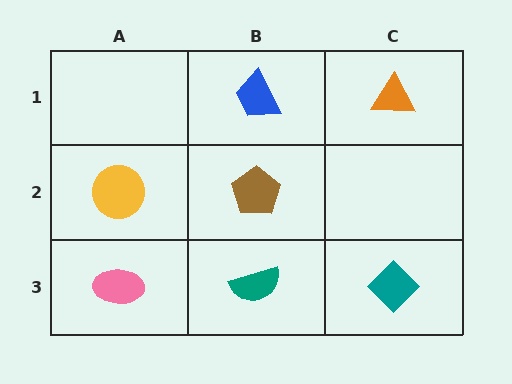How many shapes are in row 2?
2 shapes.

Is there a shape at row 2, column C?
No, that cell is empty.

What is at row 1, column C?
An orange triangle.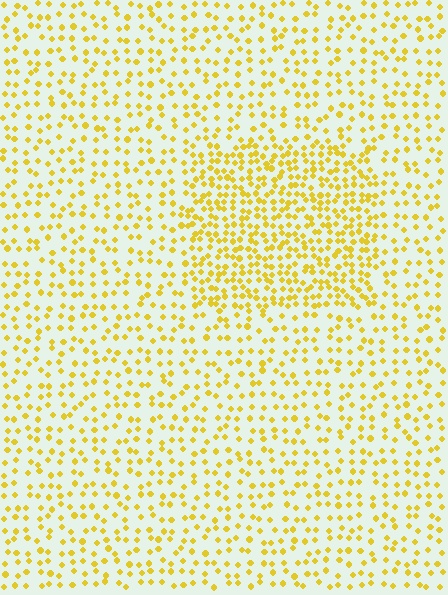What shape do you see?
I see a rectangle.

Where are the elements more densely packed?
The elements are more densely packed inside the rectangle boundary.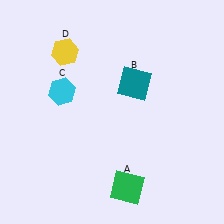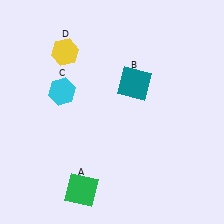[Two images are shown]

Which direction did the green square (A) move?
The green square (A) moved left.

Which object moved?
The green square (A) moved left.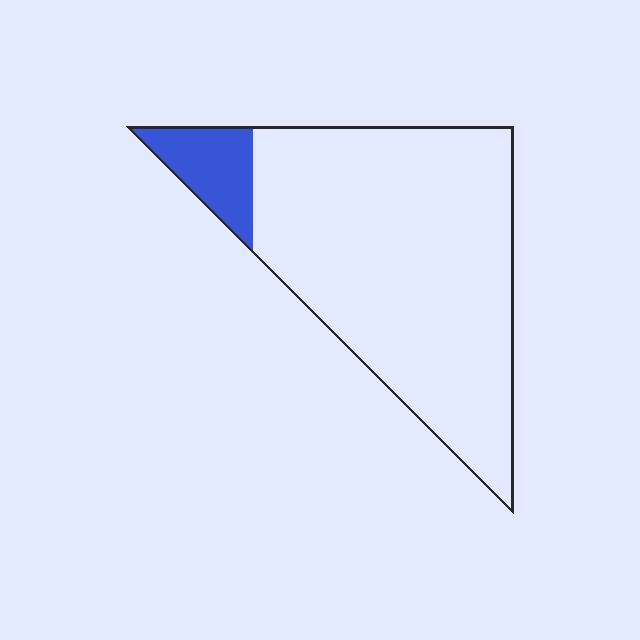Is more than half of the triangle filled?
No.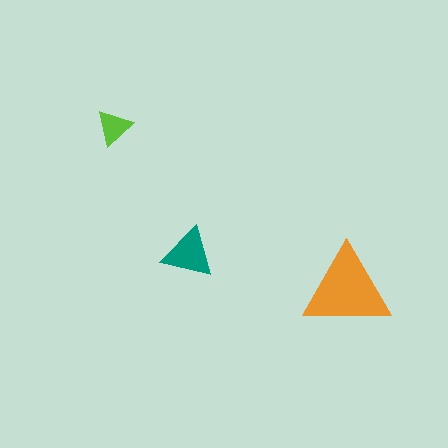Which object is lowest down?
The orange triangle is bottommost.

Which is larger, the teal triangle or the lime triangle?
The teal one.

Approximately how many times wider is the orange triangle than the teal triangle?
About 1.5 times wider.